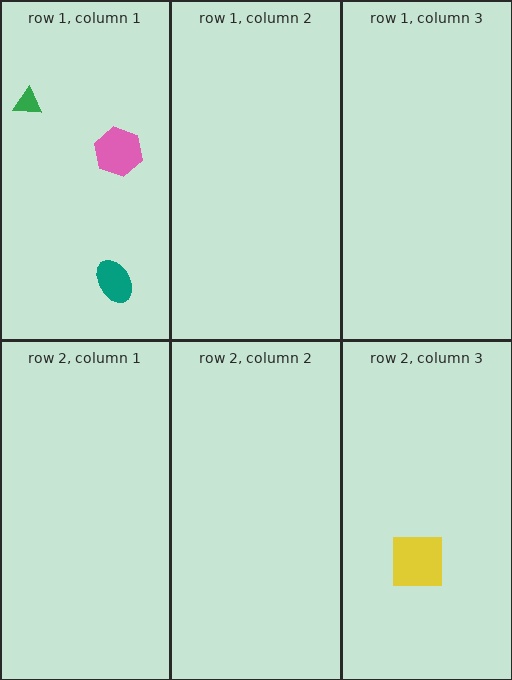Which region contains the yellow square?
The row 2, column 3 region.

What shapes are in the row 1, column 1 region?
The green triangle, the teal ellipse, the pink hexagon.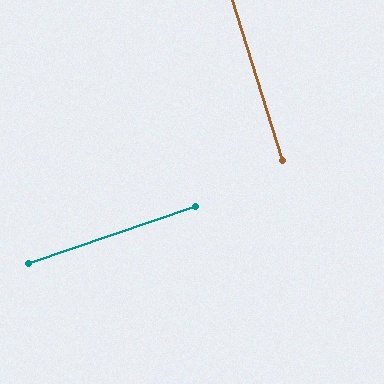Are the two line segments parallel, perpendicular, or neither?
Perpendicular — they meet at approximately 89°.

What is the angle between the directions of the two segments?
Approximately 89 degrees.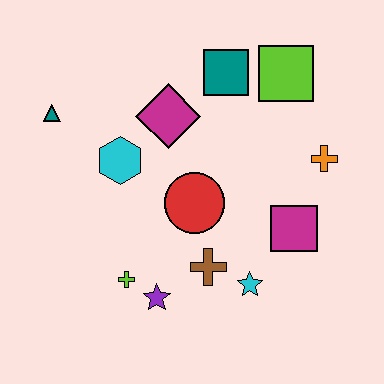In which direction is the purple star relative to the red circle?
The purple star is below the red circle.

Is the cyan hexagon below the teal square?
Yes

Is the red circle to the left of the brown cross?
Yes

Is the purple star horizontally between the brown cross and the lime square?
No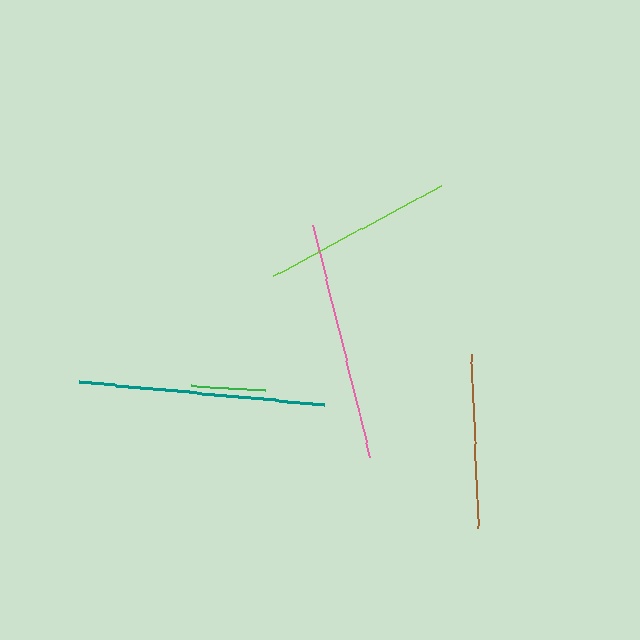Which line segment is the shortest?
The green line is the shortest at approximately 74 pixels.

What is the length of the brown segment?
The brown segment is approximately 174 pixels long.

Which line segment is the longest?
The teal line is the longest at approximately 245 pixels.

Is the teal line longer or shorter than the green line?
The teal line is longer than the green line.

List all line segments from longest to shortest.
From longest to shortest: teal, pink, lime, brown, green.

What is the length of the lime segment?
The lime segment is approximately 190 pixels long.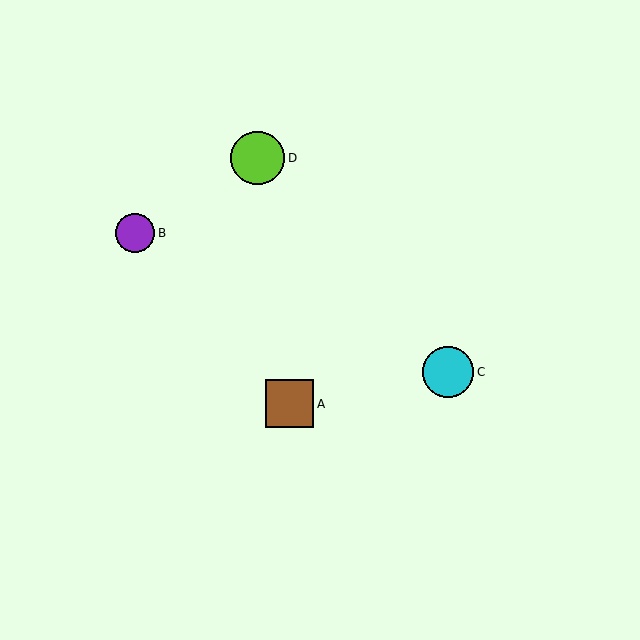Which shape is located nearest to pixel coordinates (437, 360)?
The cyan circle (labeled C) at (448, 372) is nearest to that location.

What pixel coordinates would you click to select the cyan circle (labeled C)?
Click at (448, 372) to select the cyan circle C.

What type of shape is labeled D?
Shape D is a lime circle.